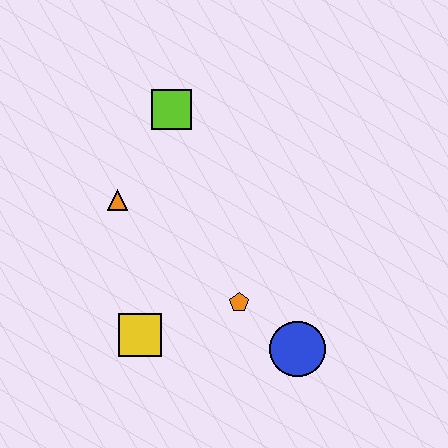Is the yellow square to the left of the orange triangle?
No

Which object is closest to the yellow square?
The orange pentagon is closest to the yellow square.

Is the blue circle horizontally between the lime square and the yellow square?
No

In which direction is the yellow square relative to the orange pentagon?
The yellow square is to the left of the orange pentagon.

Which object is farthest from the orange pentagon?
The lime square is farthest from the orange pentagon.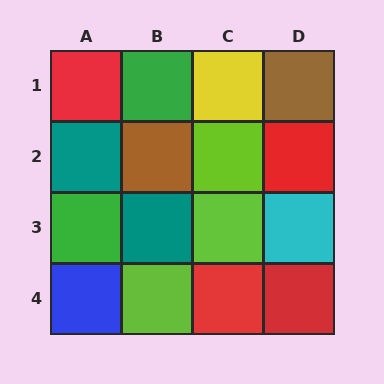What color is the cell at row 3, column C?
Lime.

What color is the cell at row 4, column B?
Lime.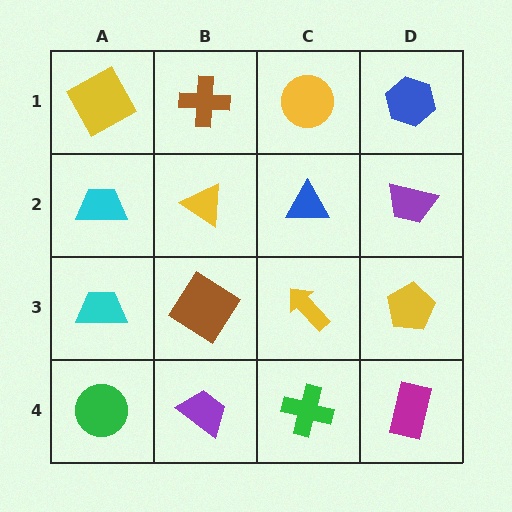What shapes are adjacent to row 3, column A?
A cyan trapezoid (row 2, column A), a green circle (row 4, column A), a brown diamond (row 3, column B).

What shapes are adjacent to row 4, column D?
A yellow pentagon (row 3, column D), a green cross (row 4, column C).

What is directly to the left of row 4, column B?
A green circle.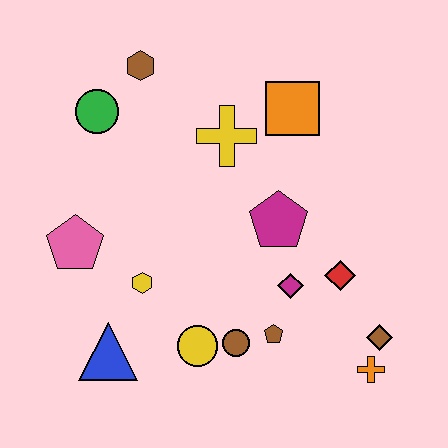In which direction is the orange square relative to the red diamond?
The orange square is above the red diamond.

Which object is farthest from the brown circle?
The brown hexagon is farthest from the brown circle.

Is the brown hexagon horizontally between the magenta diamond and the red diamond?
No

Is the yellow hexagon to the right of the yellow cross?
No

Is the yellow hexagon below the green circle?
Yes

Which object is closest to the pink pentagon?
The yellow hexagon is closest to the pink pentagon.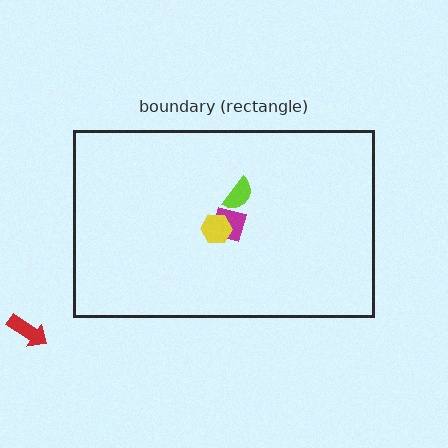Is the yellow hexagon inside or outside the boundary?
Inside.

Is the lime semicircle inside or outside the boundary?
Inside.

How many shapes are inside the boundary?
3 inside, 1 outside.